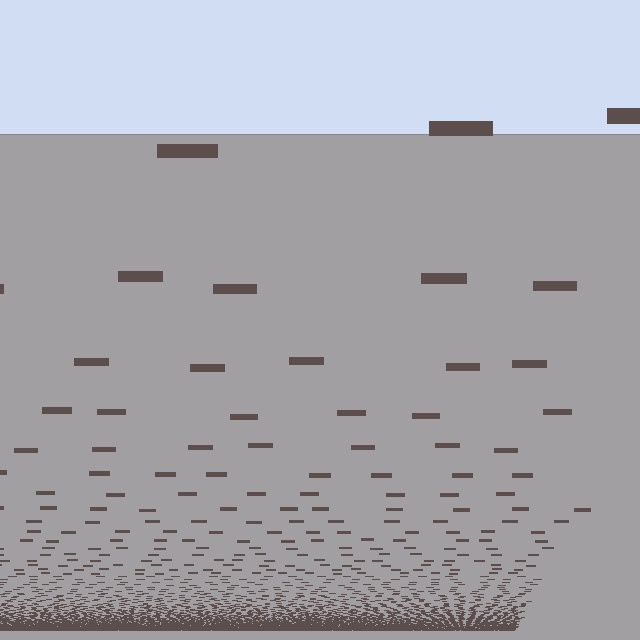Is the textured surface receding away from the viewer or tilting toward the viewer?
The surface appears to tilt toward the viewer. Texture elements get larger and sparser toward the top.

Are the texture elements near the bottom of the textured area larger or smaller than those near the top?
Smaller. The gradient is inverted — elements near the bottom are smaller and denser.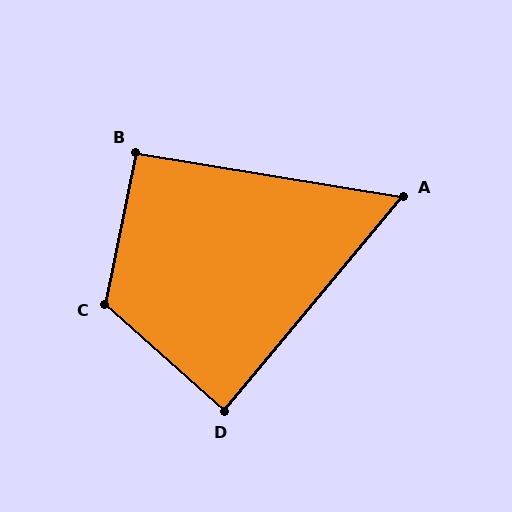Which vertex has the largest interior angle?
C, at approximately 120 degrees.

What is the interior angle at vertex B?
Approximately 92 degrees (approximately right).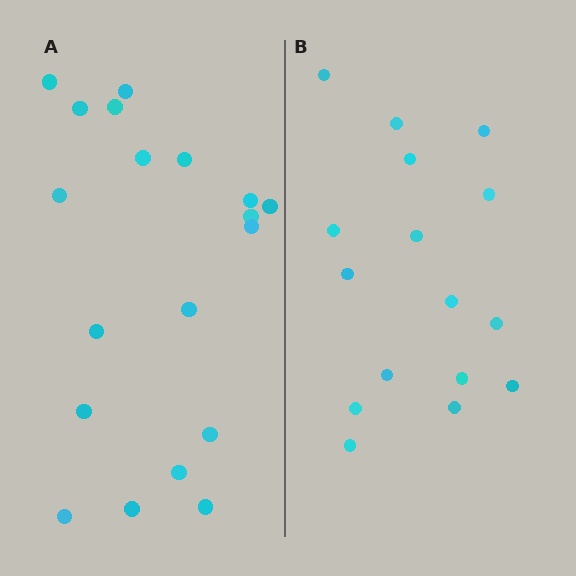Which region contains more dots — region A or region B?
Region A (the left region) has more dots.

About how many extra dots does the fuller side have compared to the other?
Region A has just a few more — roughly 2 or 3 more dots than region B.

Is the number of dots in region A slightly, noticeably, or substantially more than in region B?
Region A has only slightly more — the two regions are fairly close. The ratio is roughly 1.2 to 1.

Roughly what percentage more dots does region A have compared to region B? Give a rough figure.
About 20% more.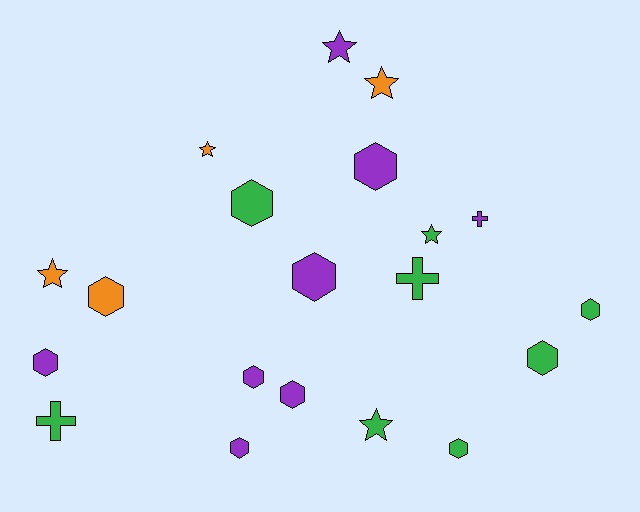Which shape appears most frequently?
Hexagon, with 11 objects.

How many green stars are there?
There are 2 green stars.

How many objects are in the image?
There are 20 objects.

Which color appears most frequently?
Purple, with 8 objects.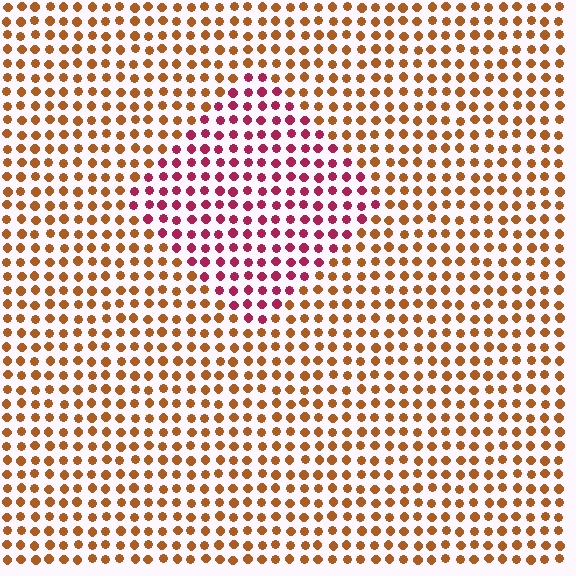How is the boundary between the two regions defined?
The boundary is defined purely by a slight shift in hue (about 50 degrees). Spacing, size, and orientation are identical on both sides.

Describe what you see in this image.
The image is filled with small brown elements in a uniform arrangement. A diamond-shaped region is visible where the elements are tinted to a slightly different hue, forming a subtle color boundary.